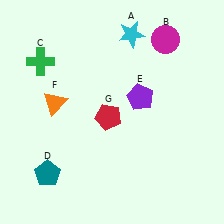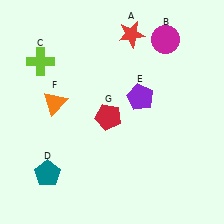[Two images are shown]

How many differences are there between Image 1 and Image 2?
There are 2 differences between the two images.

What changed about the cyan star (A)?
In Image 1, A is cyan. In Image 2, it changed to red.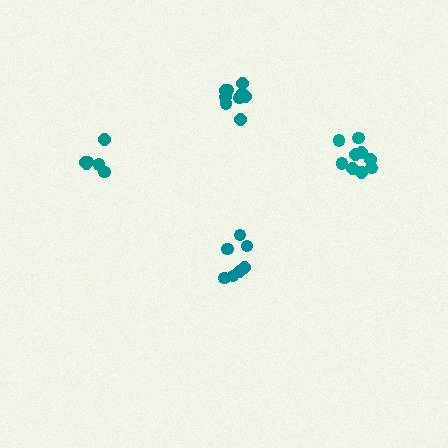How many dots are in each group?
Group 1: 9 dots, Group 2: 7 dots, Group 3: 6 dots, Group 4: 9 dots (31 total).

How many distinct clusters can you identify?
There are 4 distinct clusters.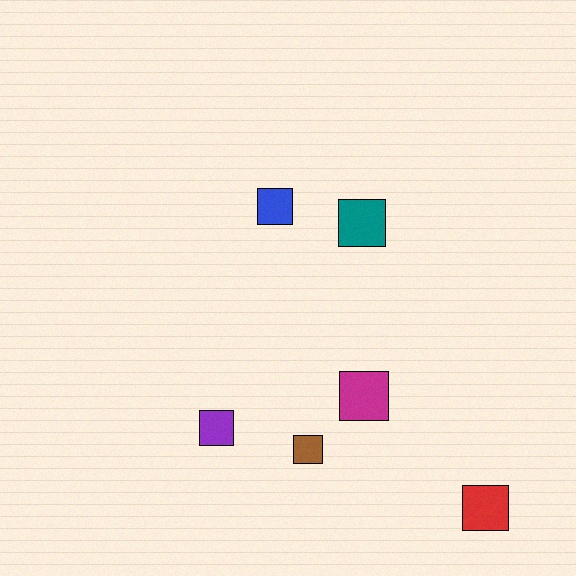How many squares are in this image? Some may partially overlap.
There are 6 squares.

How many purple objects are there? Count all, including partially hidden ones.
There is 1 purple object.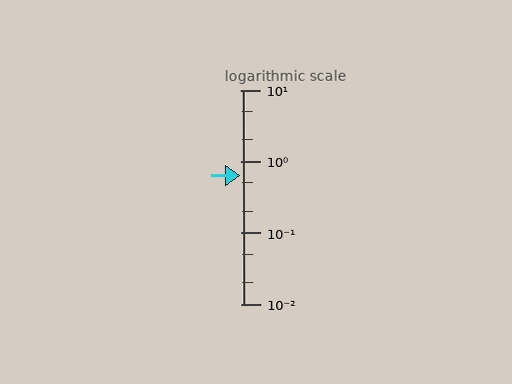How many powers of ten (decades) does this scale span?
The scale spans 3 decades, from 0.01 to 10.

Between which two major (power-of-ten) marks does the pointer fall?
The pointer is between 0.1 and 1.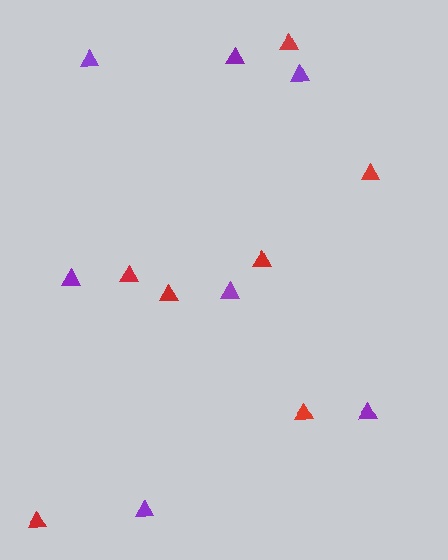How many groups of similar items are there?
There are 2 groups: one group of red triangles (7) and one group of purple triangles (7).